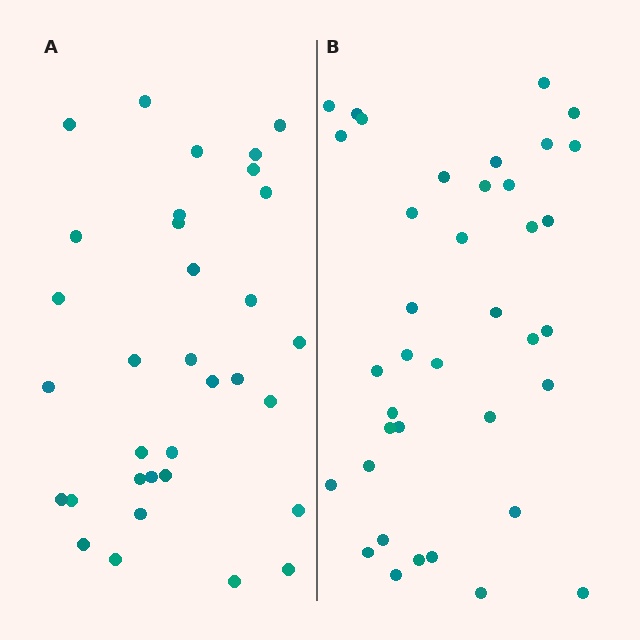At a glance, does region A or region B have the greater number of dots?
Region B (the right region) has more dots.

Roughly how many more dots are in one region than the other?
Region B has about 5 more dots than region A.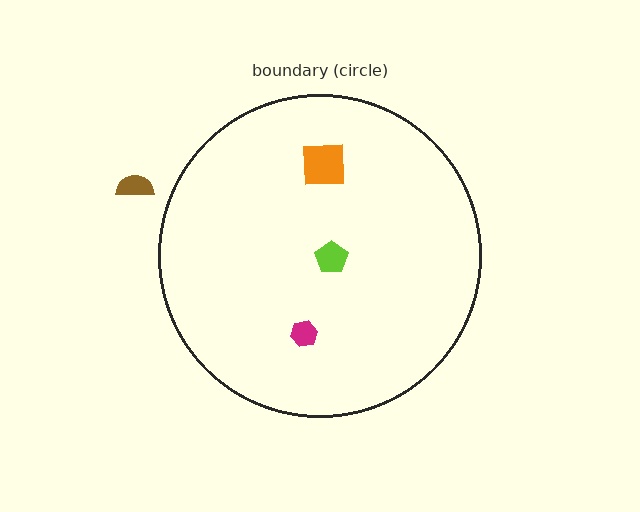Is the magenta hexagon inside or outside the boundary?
Inside.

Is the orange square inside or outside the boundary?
Inside.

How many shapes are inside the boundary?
3 inside, 1 outside.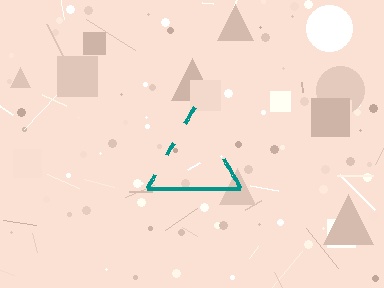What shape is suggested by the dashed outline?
The dashed outline suggests a triangle.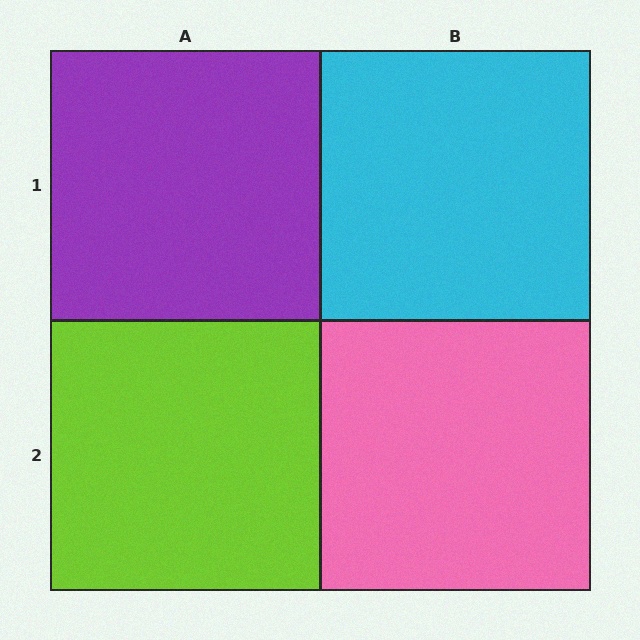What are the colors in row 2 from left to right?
Lime, pink.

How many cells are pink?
1 cell is pink.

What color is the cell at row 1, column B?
Cyan.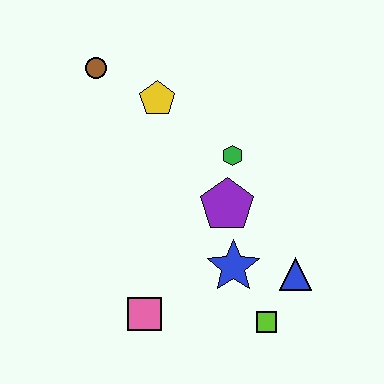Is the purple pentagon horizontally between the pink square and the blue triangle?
Yes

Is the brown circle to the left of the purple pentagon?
Yes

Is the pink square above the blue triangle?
No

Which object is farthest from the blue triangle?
The brown circle is farthest from the blue triangle.